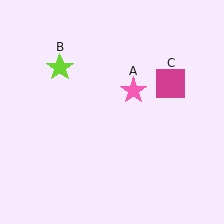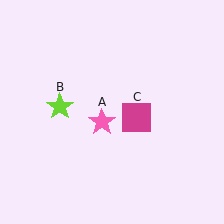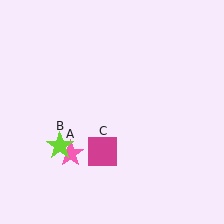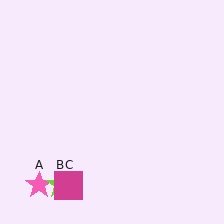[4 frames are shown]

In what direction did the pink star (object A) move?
The pink star (object A) moved down and to the left.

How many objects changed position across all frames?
3 objects changed position: pink star (object A), lime star (object B), magenta square (object C).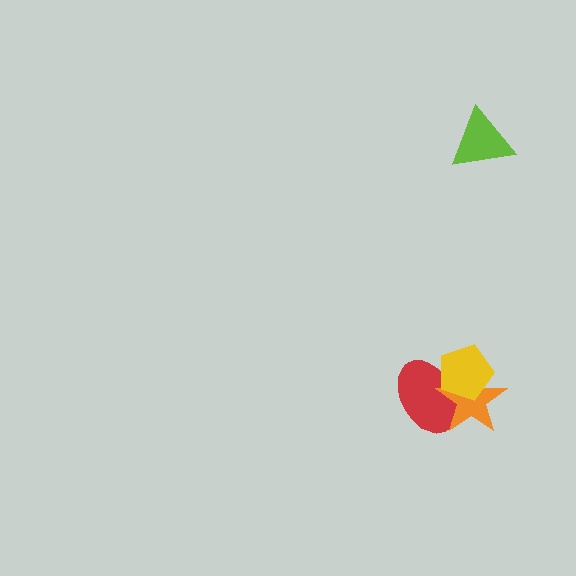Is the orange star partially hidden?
Yes, it is partially covered by another shape.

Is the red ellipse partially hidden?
Yes, it is partially covered by another shape.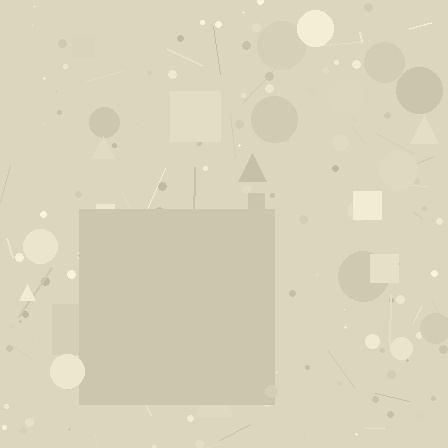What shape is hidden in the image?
A square is hidden in the image.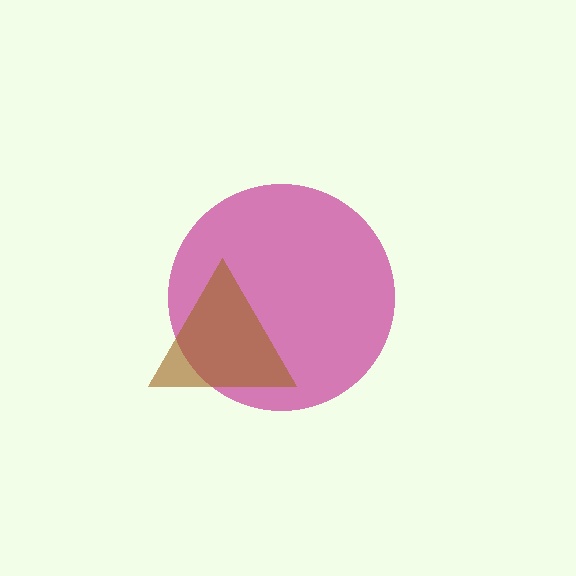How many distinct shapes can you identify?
There are 2 distinct shapes: a magenta circle, a brown triangle.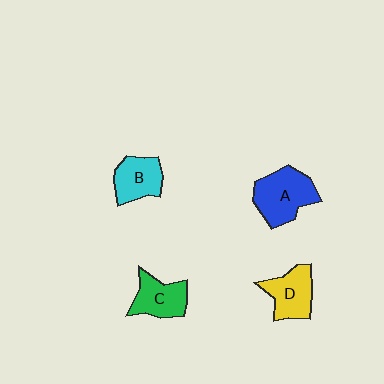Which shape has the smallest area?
Shape B (cyan).